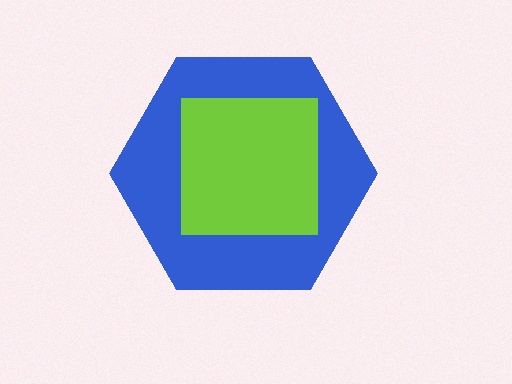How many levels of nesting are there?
2.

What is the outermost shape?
The blue hexagon.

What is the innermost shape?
The lime square.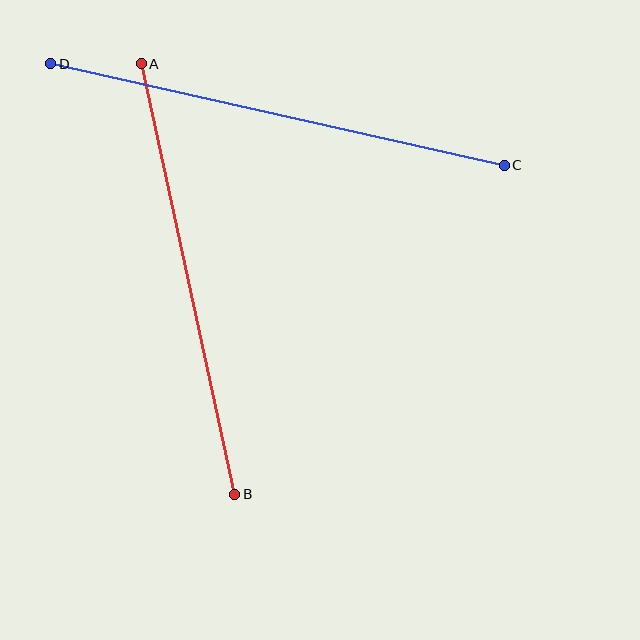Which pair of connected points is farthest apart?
Points C and D are farthest apart.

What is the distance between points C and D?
The distance is approximately 465 pixels.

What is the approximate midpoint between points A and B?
The midpoint is at approximately (188, 279) pixels.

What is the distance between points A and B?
The distance is approximately 440 pixels.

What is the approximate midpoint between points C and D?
The midpoint is at approximately (278, 114) pixels.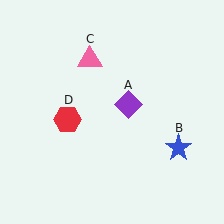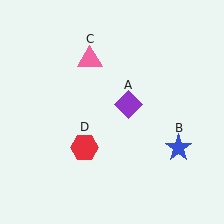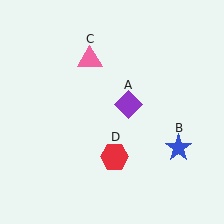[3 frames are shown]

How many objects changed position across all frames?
1 object changed position: red hexagon (object D).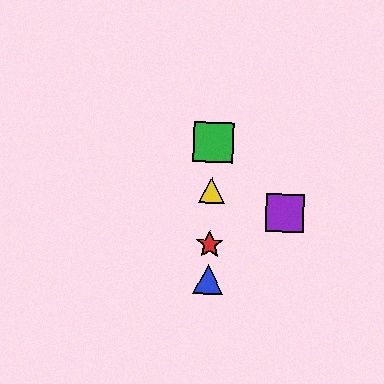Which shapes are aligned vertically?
The red star, the blue triangle, the green square, the yellow triangle are aligned vertically.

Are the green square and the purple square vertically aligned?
No, the green square is at x≈214 and the purple square is at x≈285.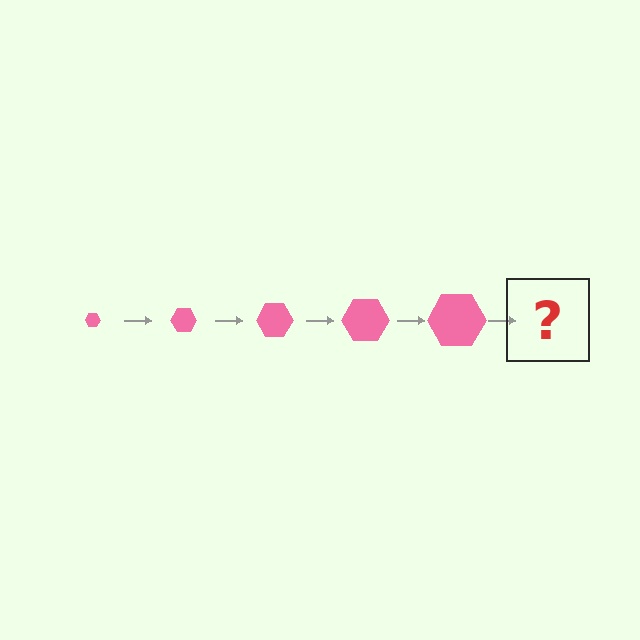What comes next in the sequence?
The next element should be a pink hexagon, larger than the previous one.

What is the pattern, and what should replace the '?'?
The pattern is that the hexagon gets progressively larger each step. The '?' should be a pink hexagon, larger than the previous one.